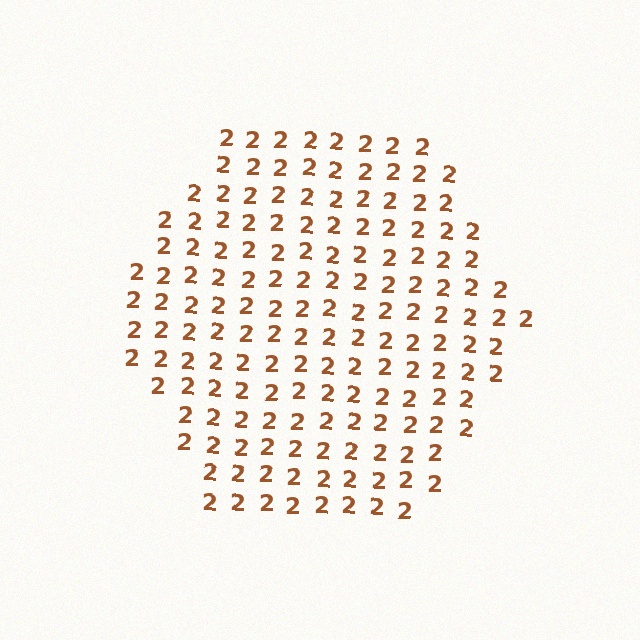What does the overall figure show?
The overall figure shows a hexagon.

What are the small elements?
The small elements are digit 2's.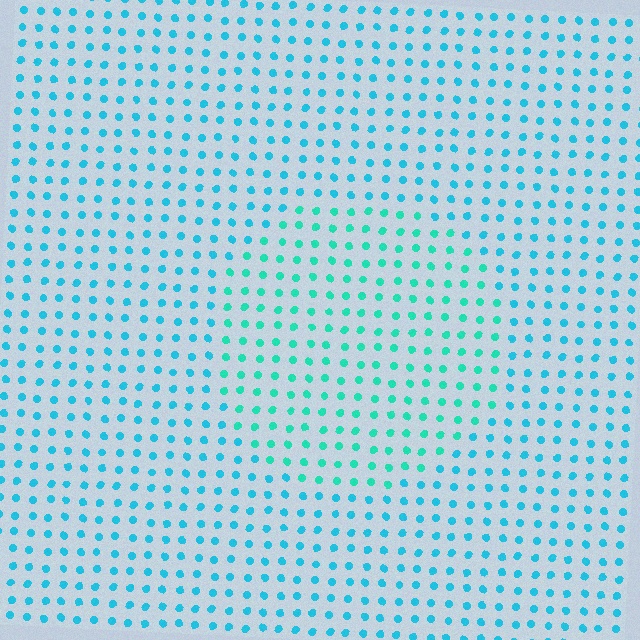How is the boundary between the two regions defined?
The boundary is defined purely by a slight shift in hue (about 24 degrees). Spacing, size, and orientation are identical on both sides.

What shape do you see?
I see a circle.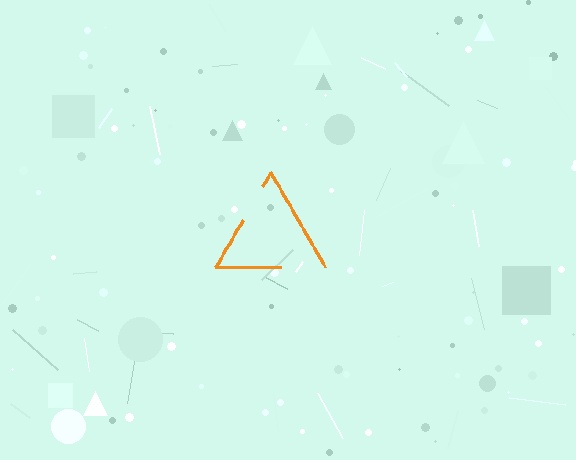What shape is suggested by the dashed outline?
The dashed outline suggests a triangle.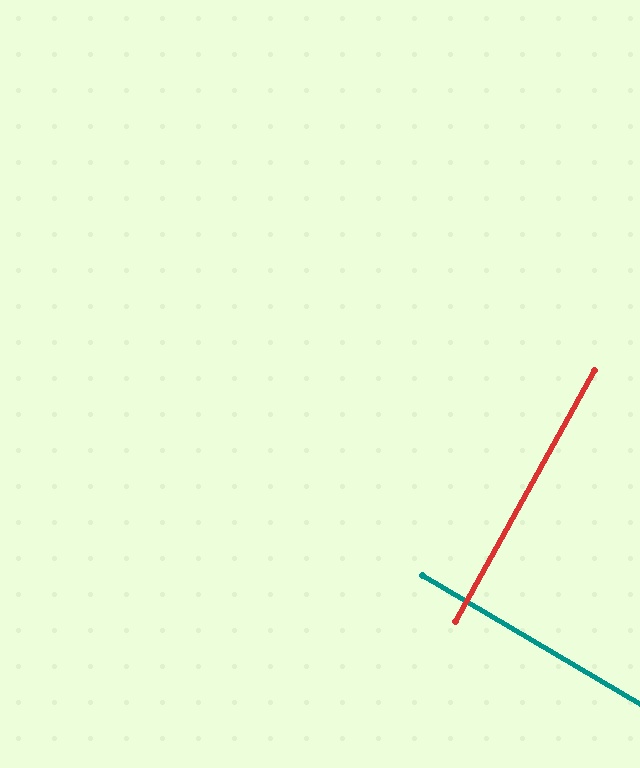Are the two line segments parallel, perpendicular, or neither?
Perpendicular — they meet at approximately 89°.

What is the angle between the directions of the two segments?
Approximately 89 degrees.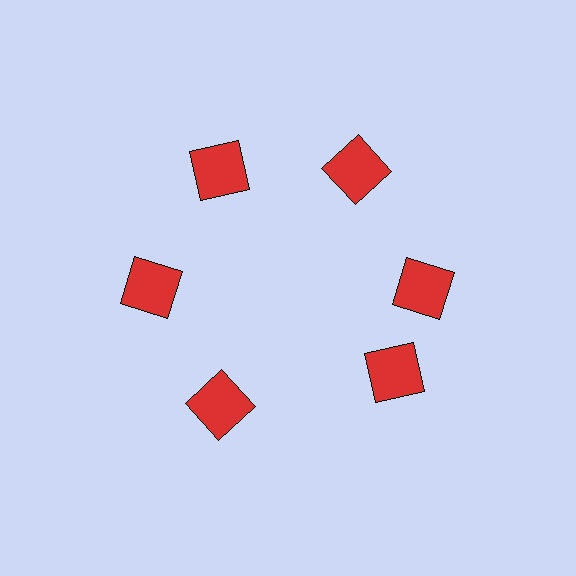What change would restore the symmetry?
The symmetry would be restored by rotating it back into even spacing with its neighbors so that all 6 squares sit at equal angles and equal distance from the center.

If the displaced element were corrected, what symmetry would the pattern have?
It would have 6-fold rotational symmetry — the pattern would map onto itself every 60 degrees.